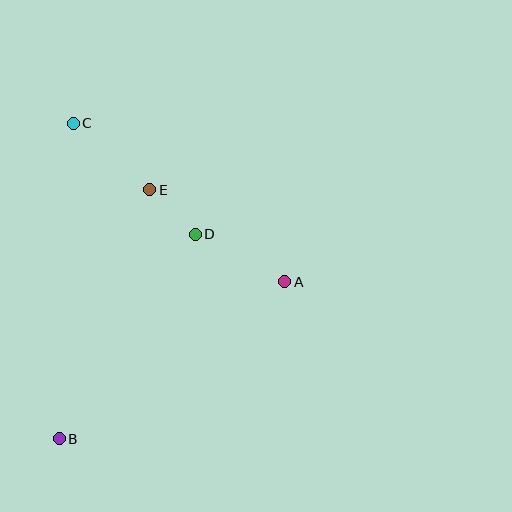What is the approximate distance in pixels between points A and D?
The distance between A and D is approximately 101 pixels.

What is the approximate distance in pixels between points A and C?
The distance between A and C is approximately 265 pixels.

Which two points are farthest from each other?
Points B and C are farthest from each other.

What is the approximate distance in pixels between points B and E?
The distance between B and E is approximately 265 pixels.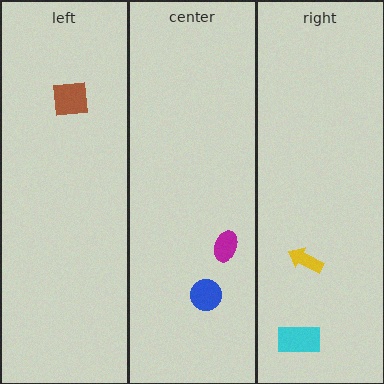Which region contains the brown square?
The left region.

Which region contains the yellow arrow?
The right region.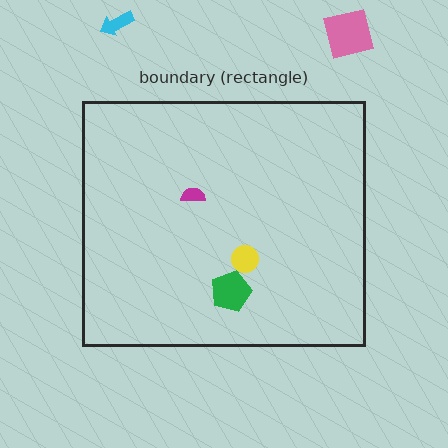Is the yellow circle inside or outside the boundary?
Inside.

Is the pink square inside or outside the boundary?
Outside.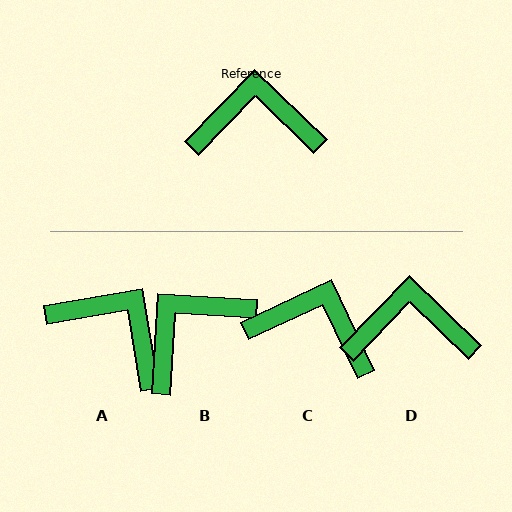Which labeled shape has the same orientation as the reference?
D.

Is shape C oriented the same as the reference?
No, it is off by about 20 degrees.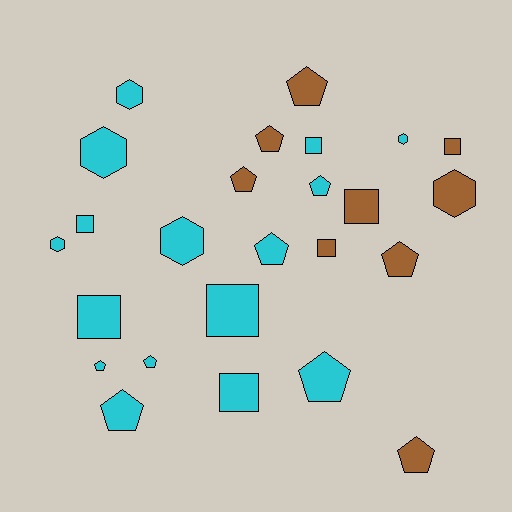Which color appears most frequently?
Cyan, with 16 objects.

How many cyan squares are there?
There are 5 cyan squares.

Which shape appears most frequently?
Pentagon, with 11 objects.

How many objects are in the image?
There are 25 objects.